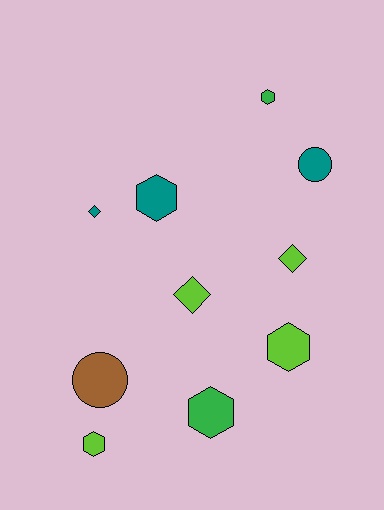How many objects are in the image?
There are 10 objects.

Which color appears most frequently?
Lime, with 4 objects.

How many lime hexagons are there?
There are 2 lime hexagons.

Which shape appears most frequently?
Hexagon, with 5 objects.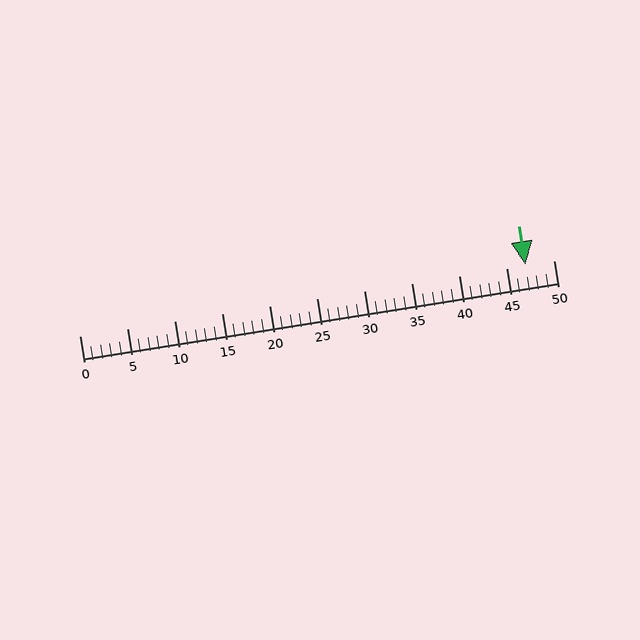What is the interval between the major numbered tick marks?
The major tick marks are spaced 5 units apart.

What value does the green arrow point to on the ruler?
The green arrow points to approximately 47.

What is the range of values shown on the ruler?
The ruler shows values from 0 to 50.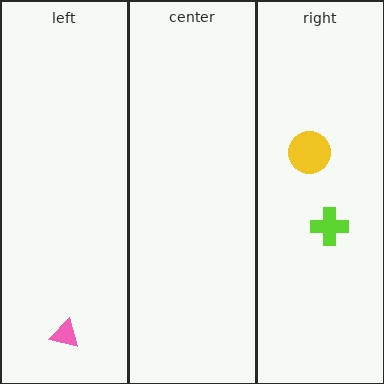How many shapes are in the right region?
2.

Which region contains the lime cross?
The right region.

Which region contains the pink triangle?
The left region.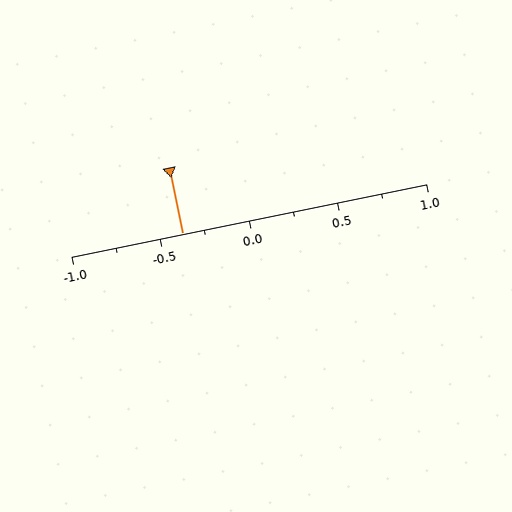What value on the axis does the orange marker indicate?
The marker indicates approximately -0.38.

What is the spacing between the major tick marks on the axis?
The major ticks are spaced 0.5 apart.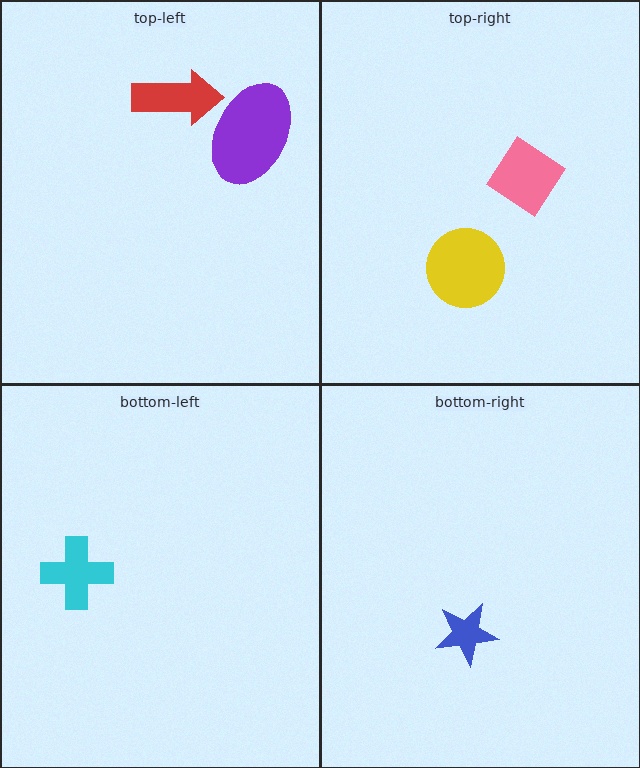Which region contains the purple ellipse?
The top-left region.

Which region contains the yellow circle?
The top-right region.